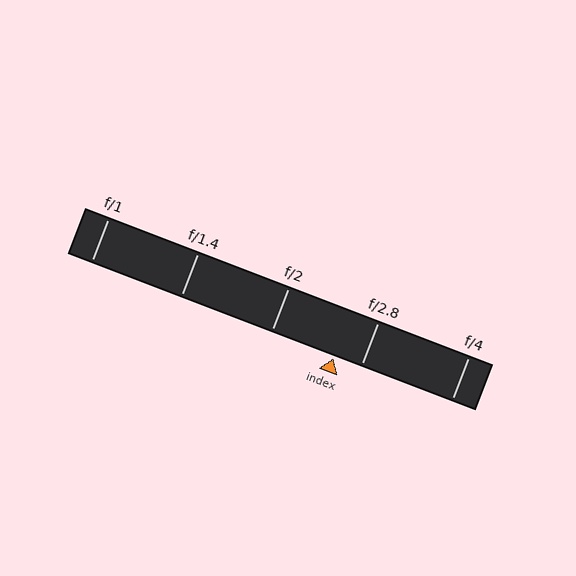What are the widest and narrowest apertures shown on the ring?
The widest aperture shown is f/1 and the narrowest is f/4.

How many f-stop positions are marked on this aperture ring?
There are 5 f-stop positions marked.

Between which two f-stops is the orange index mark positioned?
The index mark is between f/2 and f/2.8.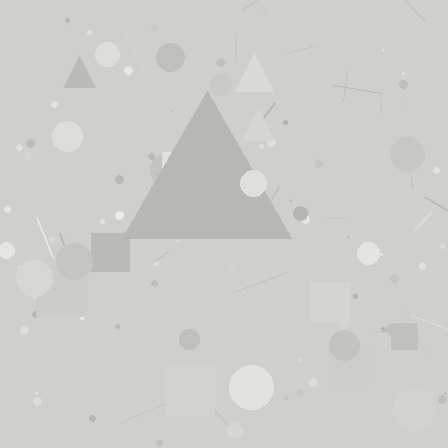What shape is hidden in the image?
A triangle is hidden in the image.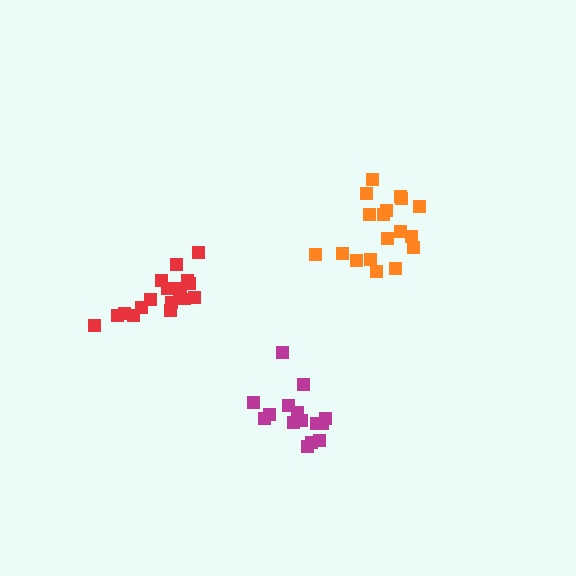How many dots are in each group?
Group 1: 19 dots, Group 2: 18 dots, Group 3: 15 dots (52 total).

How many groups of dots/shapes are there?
There are 3 groups.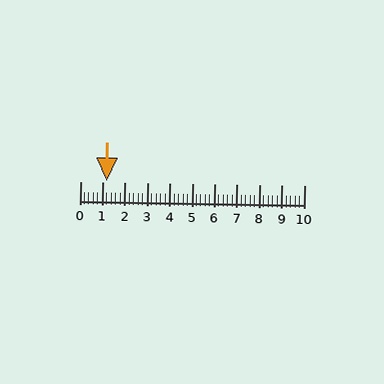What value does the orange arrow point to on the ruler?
The orange arrow points to approximately 1.2.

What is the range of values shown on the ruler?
The ruler shows values from 0 to 10.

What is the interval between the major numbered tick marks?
The major tick marks are spaced 1 units apart.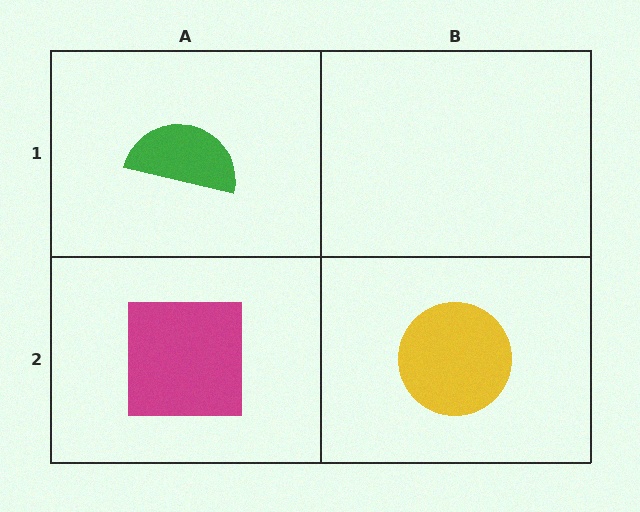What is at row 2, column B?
A yellow circle.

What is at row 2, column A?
A magenta square.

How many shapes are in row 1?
1 shape.